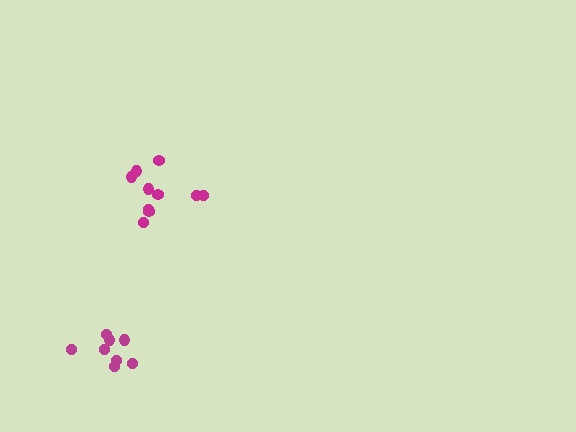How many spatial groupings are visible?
There are 2 spatial groupings.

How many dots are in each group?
Group 1: 10 dots, Group 2: 8 dots (18 total).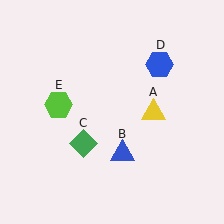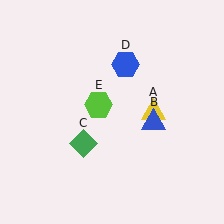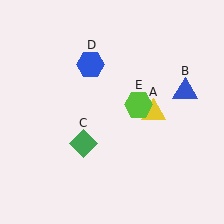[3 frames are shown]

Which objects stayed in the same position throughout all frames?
Yellow triangle (object A) and green diamond (object C) remained stationary.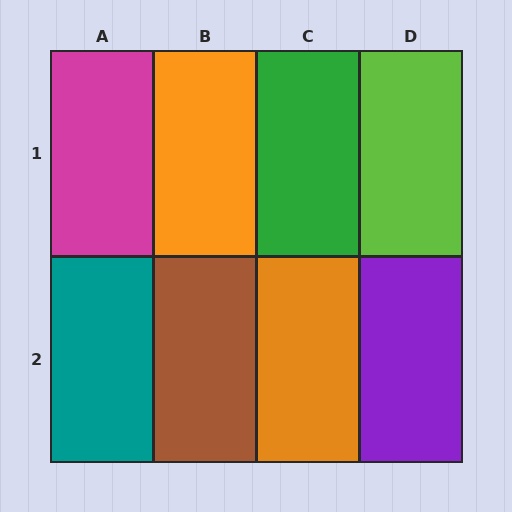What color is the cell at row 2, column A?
Teal.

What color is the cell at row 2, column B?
Brown.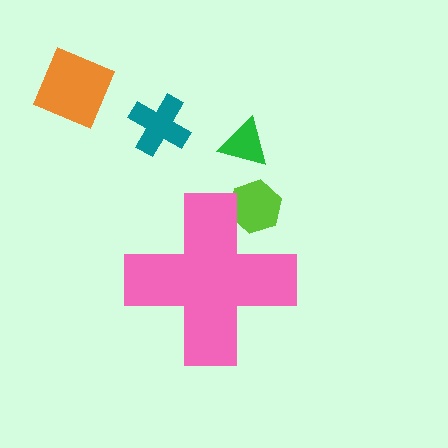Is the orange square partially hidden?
No, the orange square is fully visible.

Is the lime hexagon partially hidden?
Yes, the lime hexagon is partially hidden behind the pink cross.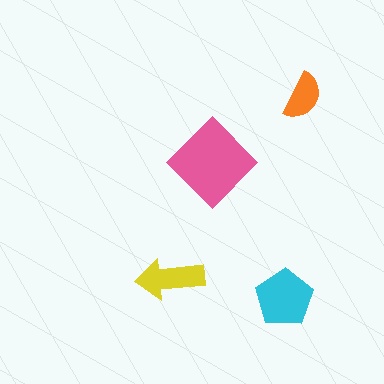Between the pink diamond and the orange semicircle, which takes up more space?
The pink diamond.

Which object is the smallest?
The orange semicircle.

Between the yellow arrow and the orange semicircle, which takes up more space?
The yellow arrow.